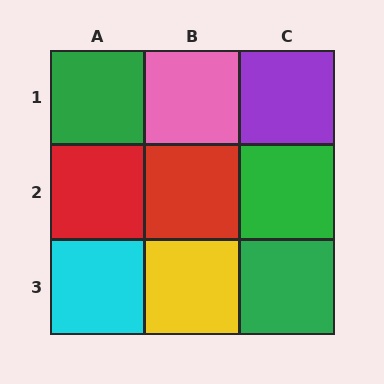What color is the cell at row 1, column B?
Pink.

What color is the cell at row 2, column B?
Red.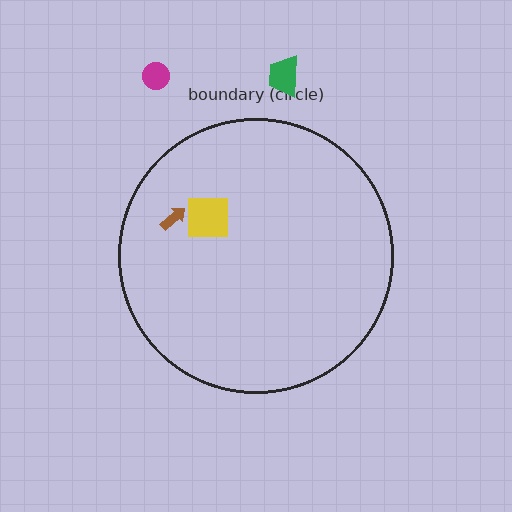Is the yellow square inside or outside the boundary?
Inside.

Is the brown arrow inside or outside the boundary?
Inside.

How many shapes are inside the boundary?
2 inside, 2 outside.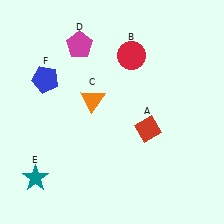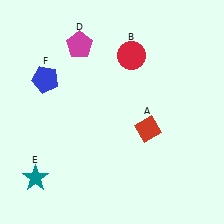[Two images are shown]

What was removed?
The orange triangle (C) was removed in Image 2.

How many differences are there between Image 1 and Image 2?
There is 1 difference between the two images.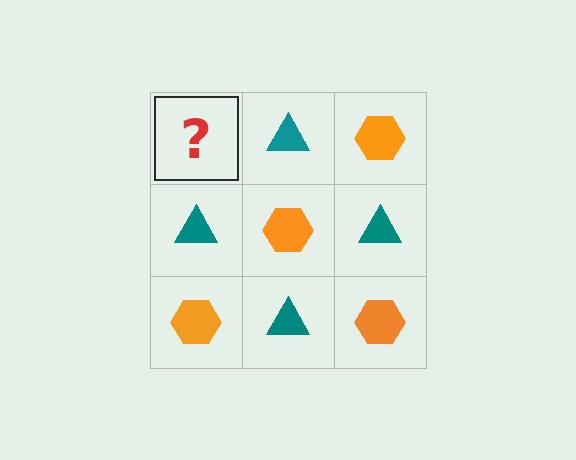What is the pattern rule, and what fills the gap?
The rule is that it alternates orange hexagon and teal triangle in a checkerboard pattern. The gap should be filled with an orange hexagon.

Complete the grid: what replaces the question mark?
The question mark should be replaced with an orange hexagon.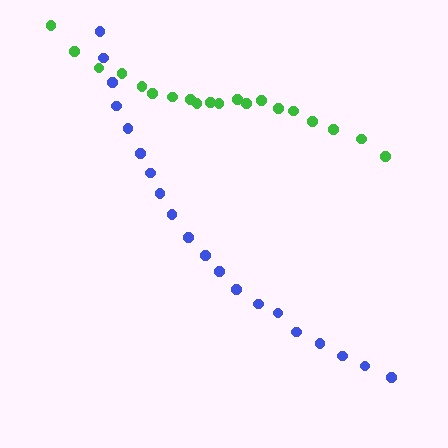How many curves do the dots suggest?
There are 2 distinct paths.